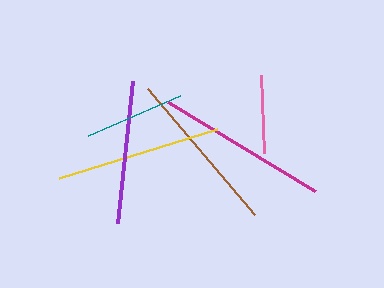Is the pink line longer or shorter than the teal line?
The teal line is longer than the pink line.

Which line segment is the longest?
The magenta line is the longest at approximately 172 pixels.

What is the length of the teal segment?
The teal segment is approximately 100 pixels long.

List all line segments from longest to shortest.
From longest to shortest: magenta, brown, yellow, purple, teal, pink.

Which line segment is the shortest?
The pink line is the shortest at approximately 77 pixels.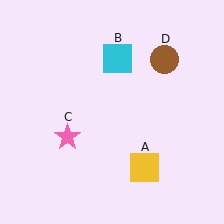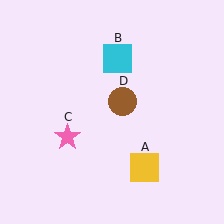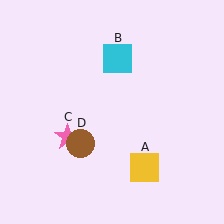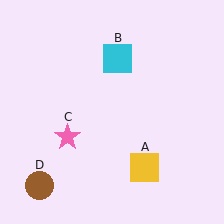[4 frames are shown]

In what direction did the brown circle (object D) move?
The brown circle (object D) moved down and to the left.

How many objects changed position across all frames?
1 object changed position: brown circle (object D).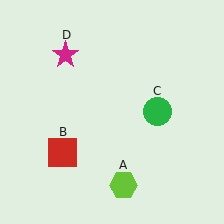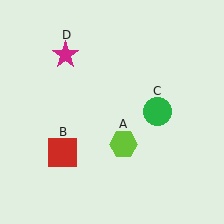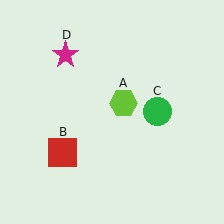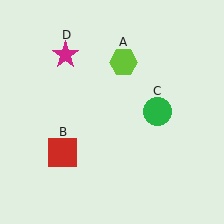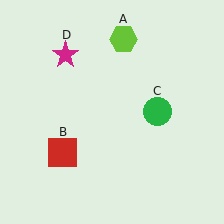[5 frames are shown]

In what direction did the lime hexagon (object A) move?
The lime hexagon (object A) moved up.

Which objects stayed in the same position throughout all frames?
Red square (object B) and green circle (object C) and magenta star (object D) remained stationary.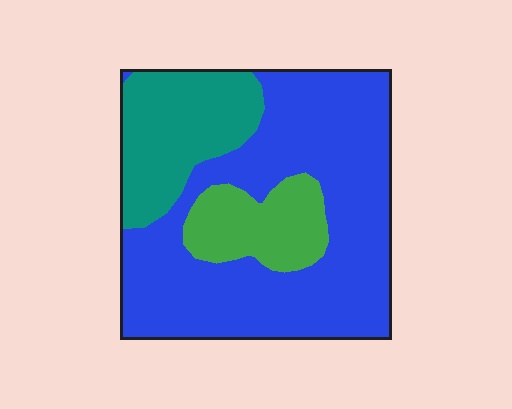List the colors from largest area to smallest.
From largest to smallest: blue, teal, green.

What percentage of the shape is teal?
Teal takes up between a sixth and a third of the shape.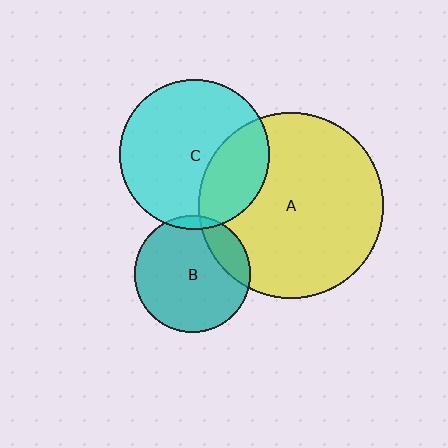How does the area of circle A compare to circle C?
Approximately 1.5 times.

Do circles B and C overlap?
Yes.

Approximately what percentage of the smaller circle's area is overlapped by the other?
Approximately 5%.